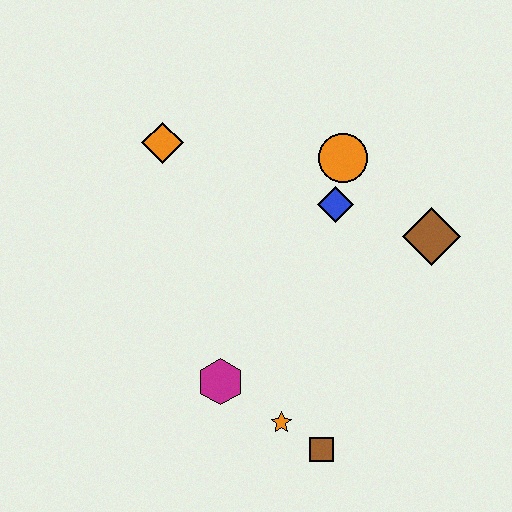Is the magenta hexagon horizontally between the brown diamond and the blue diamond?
No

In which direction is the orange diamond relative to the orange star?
The orange diamond is above the orange star.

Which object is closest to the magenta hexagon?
The orange star is closest to the magenta hexagon.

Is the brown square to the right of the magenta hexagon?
Yes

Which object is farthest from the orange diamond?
The brown square is farthest from the orange diamond.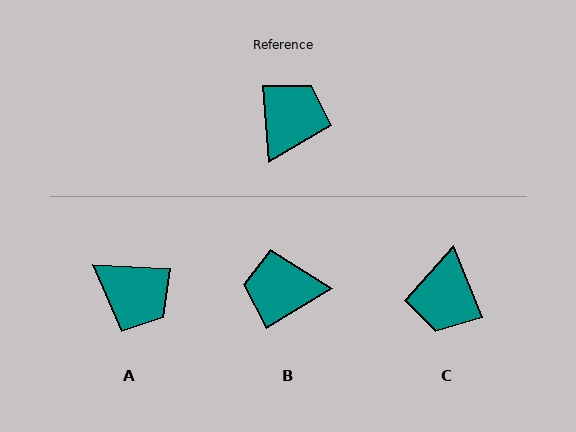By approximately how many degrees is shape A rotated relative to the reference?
Approximately 98 degrees clockwise.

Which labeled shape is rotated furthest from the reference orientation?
C, about 163 degrees away.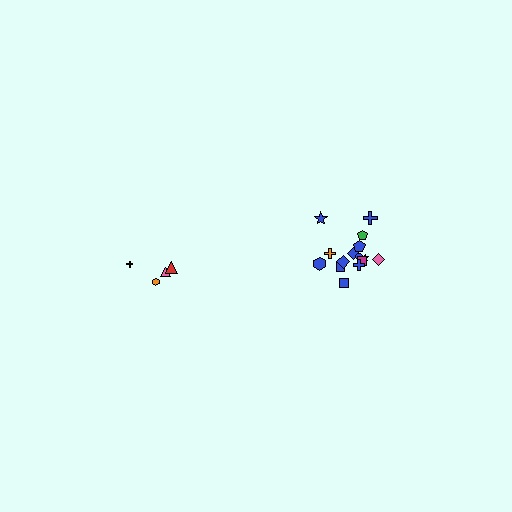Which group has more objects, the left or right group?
The right group.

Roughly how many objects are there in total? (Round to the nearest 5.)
Roughly 20 objects in total.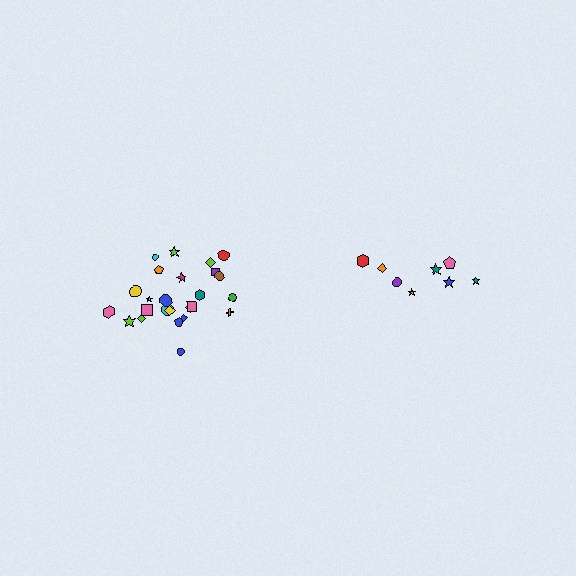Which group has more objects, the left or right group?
The left group.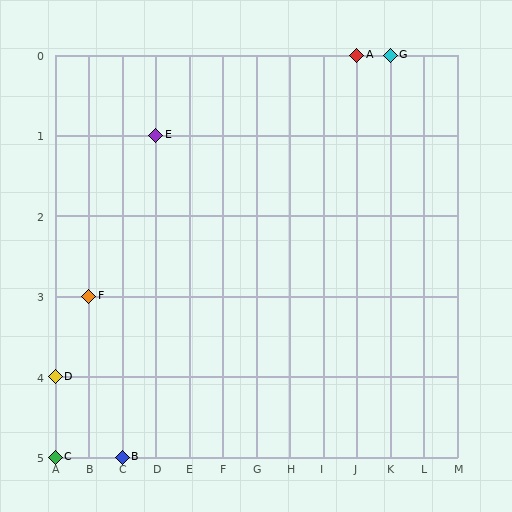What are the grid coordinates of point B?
Point B is at grid coordinates (C, 5).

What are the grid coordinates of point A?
Point A is at grid coordinates (J, 0).